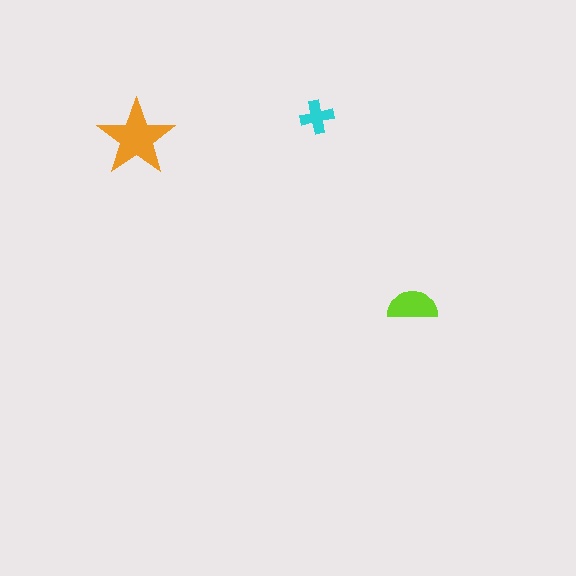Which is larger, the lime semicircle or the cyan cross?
The lime semicircle.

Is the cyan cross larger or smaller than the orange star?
Smaller.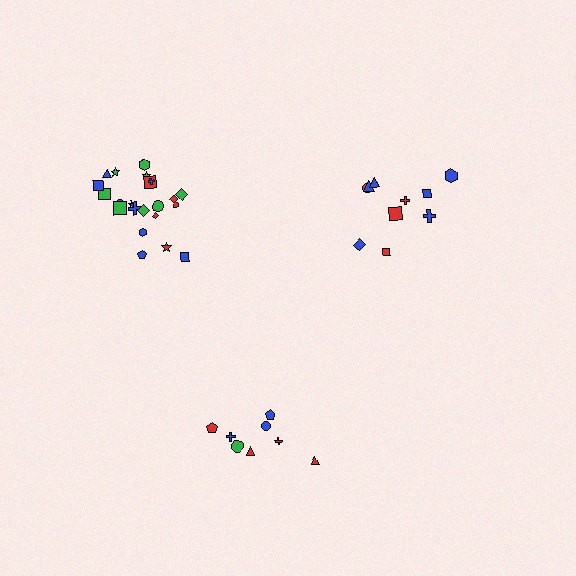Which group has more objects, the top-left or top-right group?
The top-left group.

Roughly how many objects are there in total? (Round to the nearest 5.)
Roughly 40 objects in total.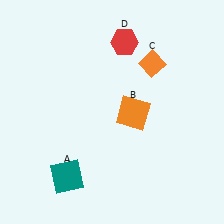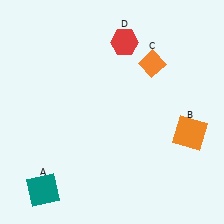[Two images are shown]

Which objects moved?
The objects that moved are: the teal square (A), the orange square (B).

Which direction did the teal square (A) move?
The teal square (A) moved left.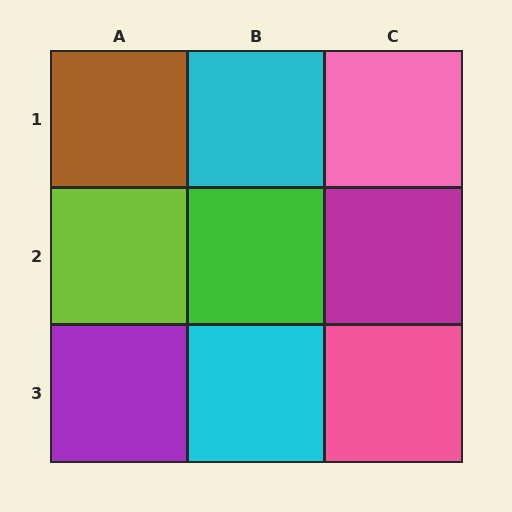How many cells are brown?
1 cell is brown.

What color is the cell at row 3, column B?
Cyan.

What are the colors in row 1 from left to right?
Brown, cyan, pink.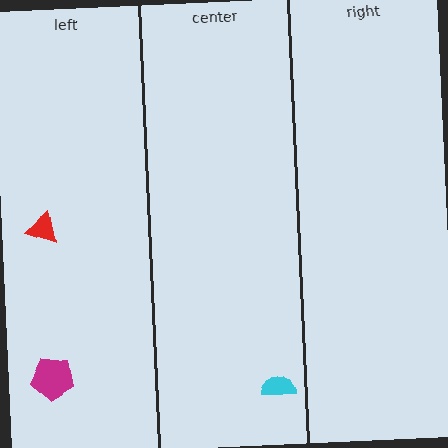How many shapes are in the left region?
2.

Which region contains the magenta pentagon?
The left region.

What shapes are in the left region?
The magenta pentagon, the red triangle.